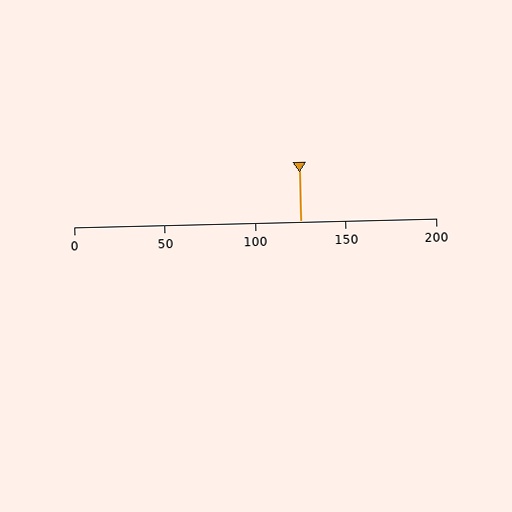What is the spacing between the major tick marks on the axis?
The major ticks are spaced 50 apart.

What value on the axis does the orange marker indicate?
The marker indicates approximately 125.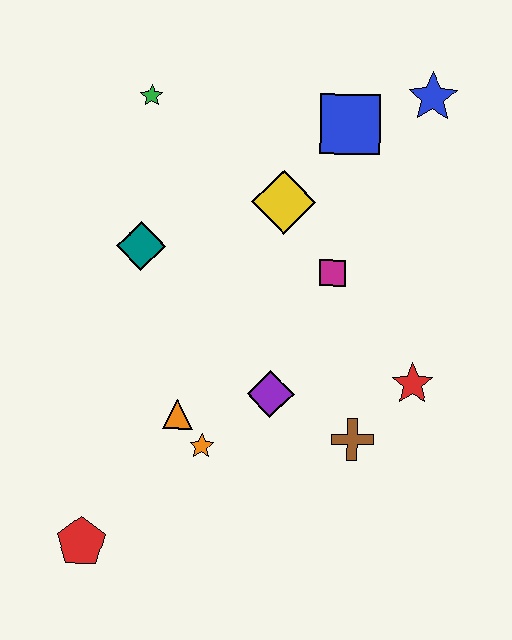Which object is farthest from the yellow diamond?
The red pentagon is farthest from the yellow diamond.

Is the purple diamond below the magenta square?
Yes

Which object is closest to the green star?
The teal diamond is closest to the green star.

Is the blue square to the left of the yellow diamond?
No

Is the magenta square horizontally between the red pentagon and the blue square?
Yes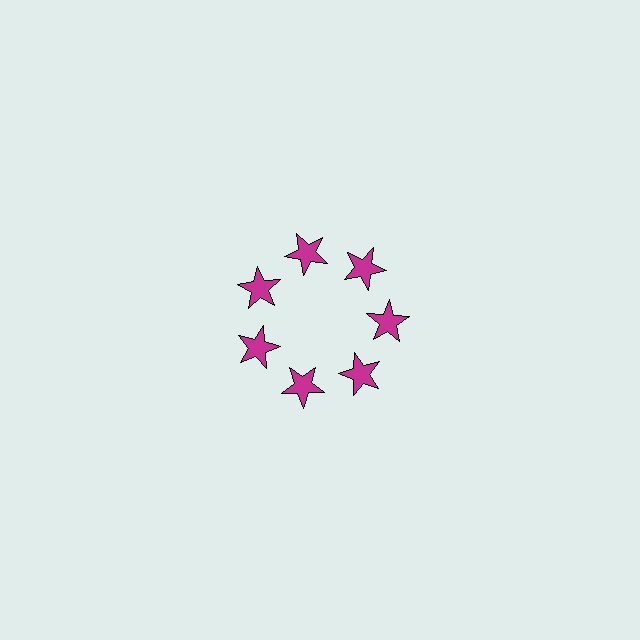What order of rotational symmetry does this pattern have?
This pattern has 7-fold rotational symmetry.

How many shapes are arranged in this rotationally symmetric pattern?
There are 7 shapes, arranged in 7 groups of 1.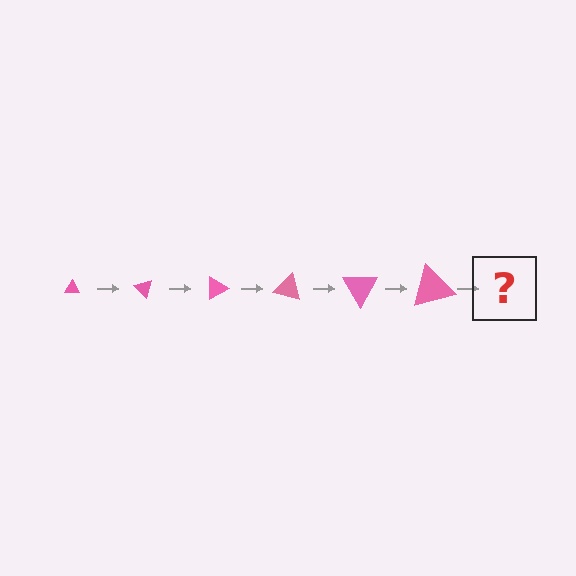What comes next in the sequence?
The next element should be a triangle, larger than the previous one and rotated 270 degrees from the start.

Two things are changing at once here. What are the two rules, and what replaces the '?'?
The two rules are that the triangle grows larger each step and it rotates 45 degrees each step. The '?' should be a triangle, larger than the previous one and rotated 270 degrees from the start.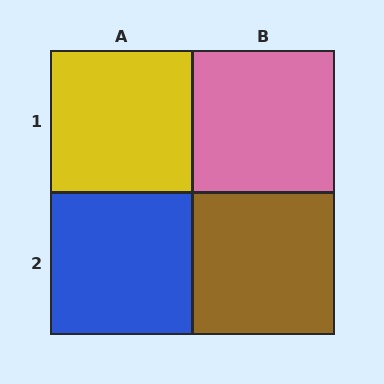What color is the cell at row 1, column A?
Yellow.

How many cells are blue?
1 cell is blue.